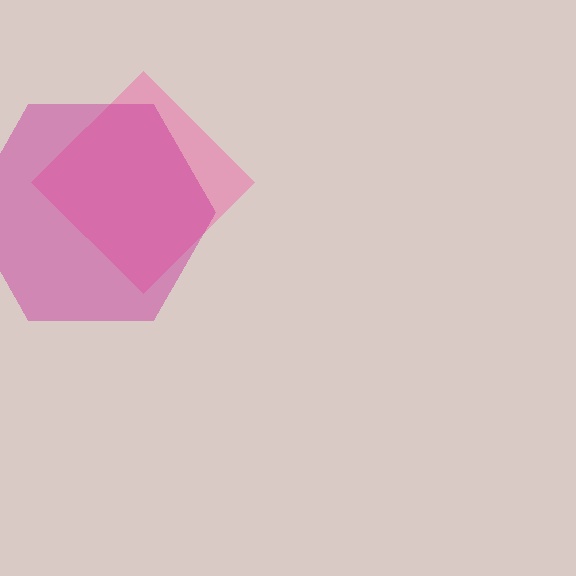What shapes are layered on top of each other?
The layered shapes are: a pink diamond, a magenta hexagon.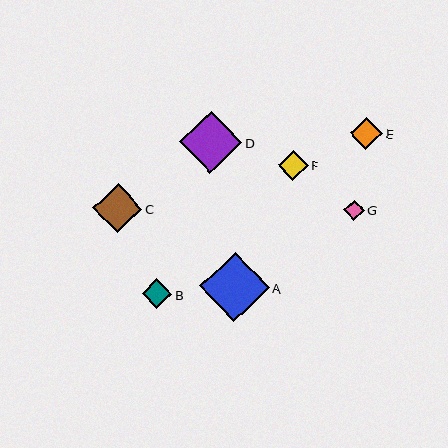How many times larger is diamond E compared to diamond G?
Diamond E is approximately 1.6 times the size of diamond G.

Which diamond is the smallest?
Diamond G is the smallest with a size of approximately 20 pixels.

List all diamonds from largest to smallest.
From largest to smallest: A, D, C, E, F, B, G.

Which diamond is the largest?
Diamond A is the largest with a size of approximately 70 pixels.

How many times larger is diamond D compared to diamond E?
Diamond D is approximately 1.9 times the size of diamond E.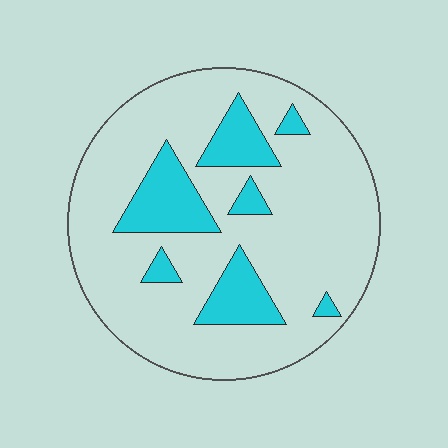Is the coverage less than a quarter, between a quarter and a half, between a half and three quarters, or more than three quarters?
Less than a quarter.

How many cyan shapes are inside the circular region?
7.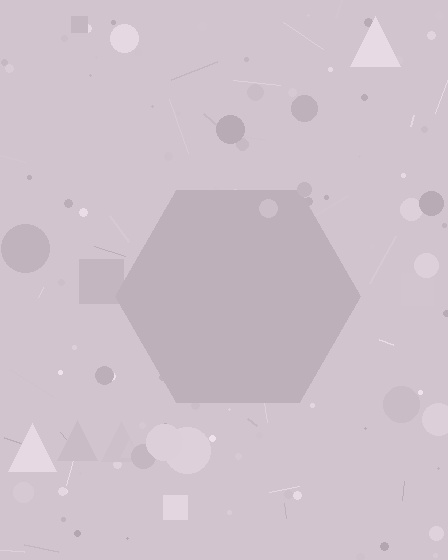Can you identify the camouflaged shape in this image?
The camouflaged shape is a hexagon.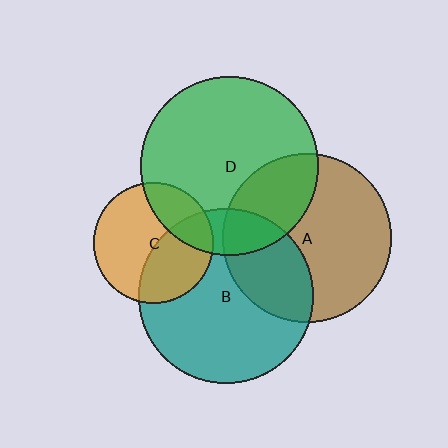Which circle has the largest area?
Circle D (green).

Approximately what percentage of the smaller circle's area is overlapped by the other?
Approximately 40%.